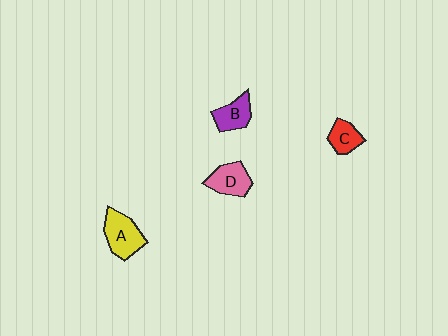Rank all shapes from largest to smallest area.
From largest to smallest: A (yellow), D (pink), B (purple), C (red).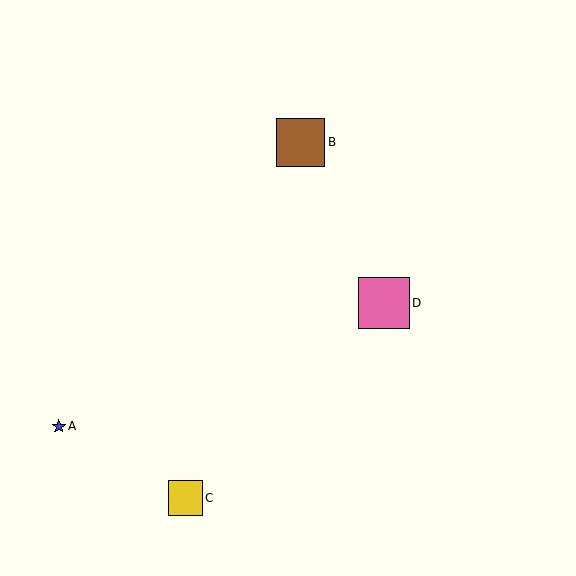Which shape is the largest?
The pink square (labeled D) is the largest.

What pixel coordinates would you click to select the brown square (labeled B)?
Click at (301, 142) to select the brown square B.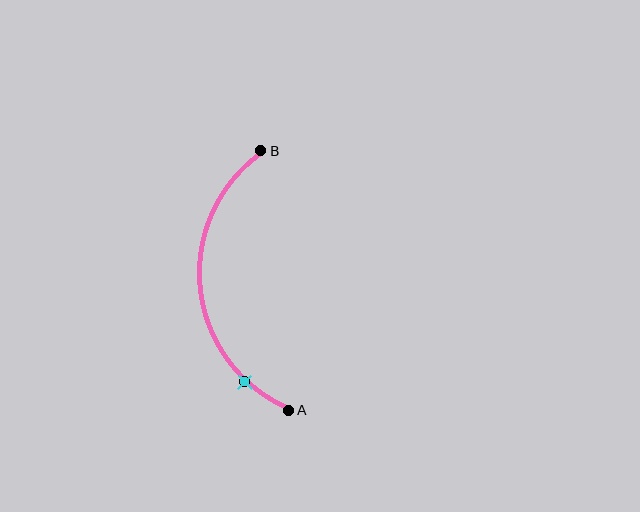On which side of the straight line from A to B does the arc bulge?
The arc bulges to the left of the straight line connecting A and B.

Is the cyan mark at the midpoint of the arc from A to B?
No. The cyan mark lies on the arc but is closer to endpoint A. The arc midpoint would be at the point on the curve equidistant along the arc from both A and B.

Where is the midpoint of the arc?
The arc midpoint is the point on the curve farthest from the straight line joining A and B. It sits to the left of that line.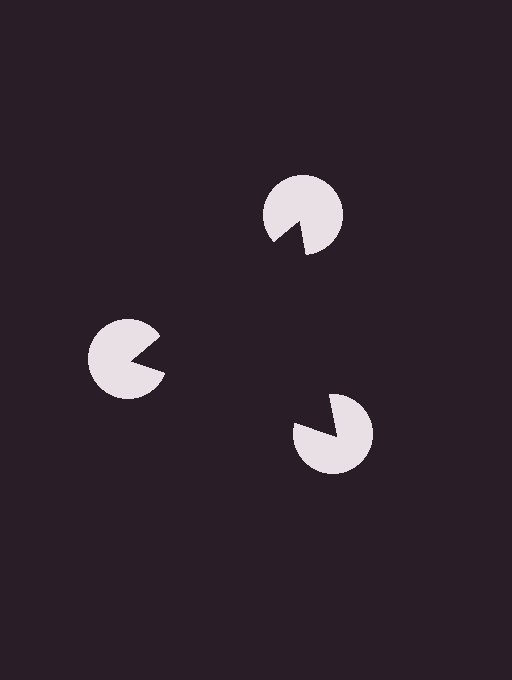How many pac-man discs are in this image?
There are 3 — one at each vertex of the illusory triangle.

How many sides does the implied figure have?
3 sides.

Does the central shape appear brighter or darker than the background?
It typically appears slightly darker than the background, even though no actual brightness change is drawn.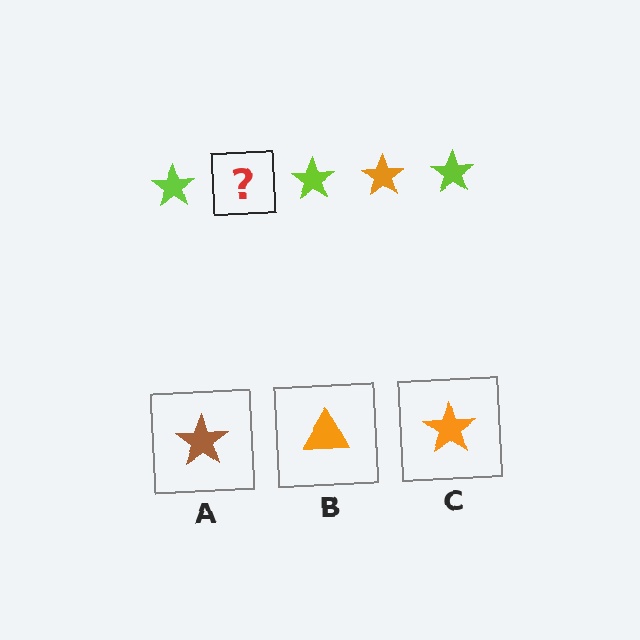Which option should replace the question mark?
Option C.